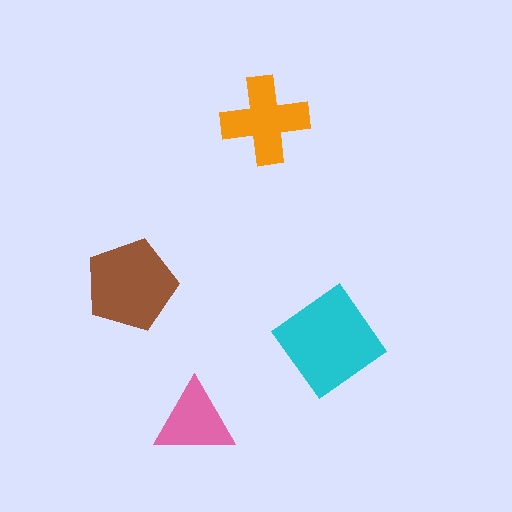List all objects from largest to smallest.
The cyan diamond, the brown pentagon, the orange cross, the pink triangle.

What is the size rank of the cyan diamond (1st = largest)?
1st.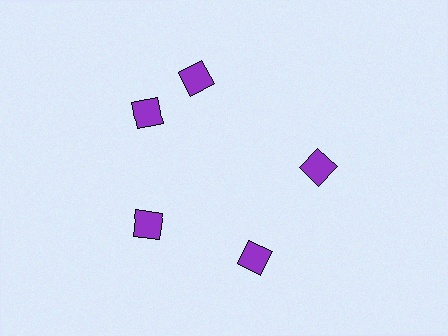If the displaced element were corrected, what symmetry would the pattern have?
It would have 5-fold rotational symmetry — the pattern would map onto itself every 72 degrees.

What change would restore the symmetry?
The symmetry would be restored by rotating it back into even spacing with its neighbors so that all 5 diamonds sit at equal angles and equal distance from the center.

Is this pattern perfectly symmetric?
No. The 5 purple diamonds are arranged in a ring, but one element near the 1 o'clock position is rotated out of alignment along the ring, breaking the 5-fold rotational symmetry.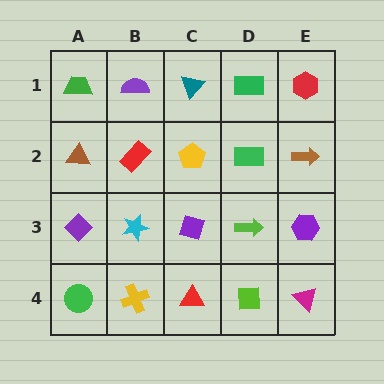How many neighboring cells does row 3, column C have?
4.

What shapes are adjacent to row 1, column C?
A yellow pentagon (row 2, column C), a purple semicircle (row 1, column B), a green rectangle (row 1, column D).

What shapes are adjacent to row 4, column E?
A purple hexagon (row 3, column E), a lime square (row 4, column D).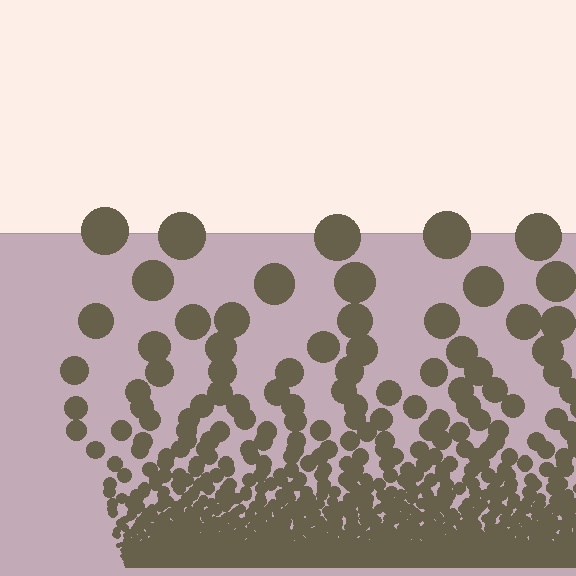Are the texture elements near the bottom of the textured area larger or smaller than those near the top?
Smaller. The gradient is inverted — elements near the bottom are smaller and denser.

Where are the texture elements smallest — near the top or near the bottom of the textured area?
Near the bottom.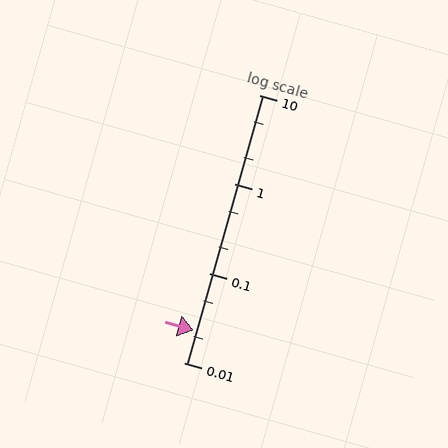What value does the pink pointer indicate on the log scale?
The pointer indicates approximately 0.023.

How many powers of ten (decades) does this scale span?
The scale spans 3 decades, from 0.01 to 10.